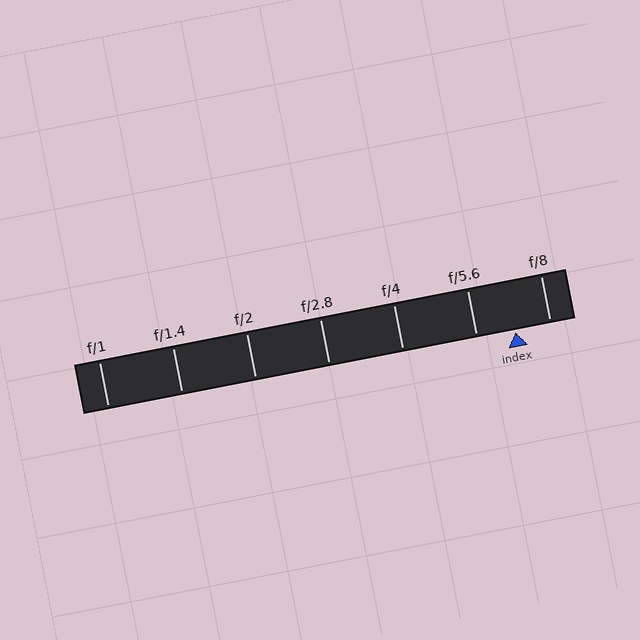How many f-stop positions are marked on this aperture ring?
There are 7 f-stop positions marked.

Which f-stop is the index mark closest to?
The index mark is closest to f/8.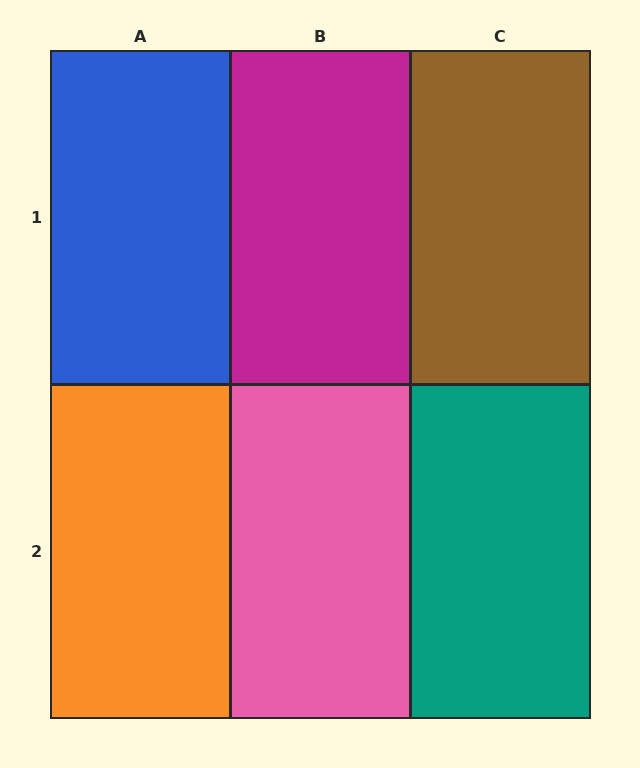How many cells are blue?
1 cell is blue.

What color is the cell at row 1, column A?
Blue.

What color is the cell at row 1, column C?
Brown.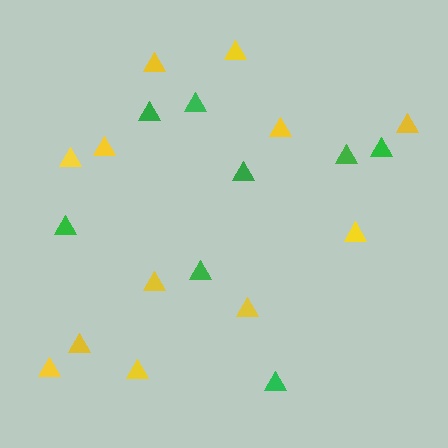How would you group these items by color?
There are 2 groups: one group of green triangles (8) and one group of yellow triangles (12).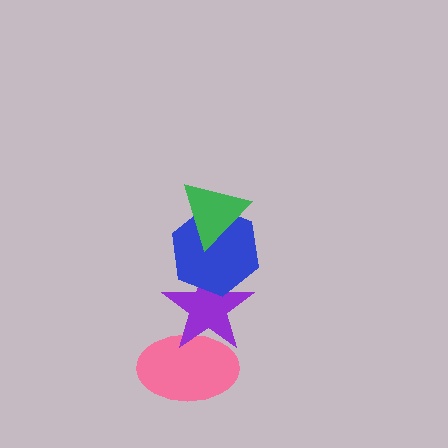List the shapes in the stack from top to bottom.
From top to bottom: the green triangle, the blue hexagon, the purple star, the pink ellipse.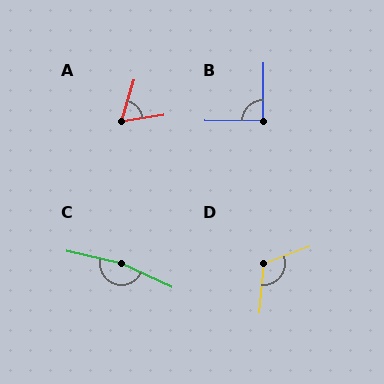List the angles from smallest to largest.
A (64°), B (89°), D (116°), C (168°).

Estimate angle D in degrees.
Approximately 116 degrees.